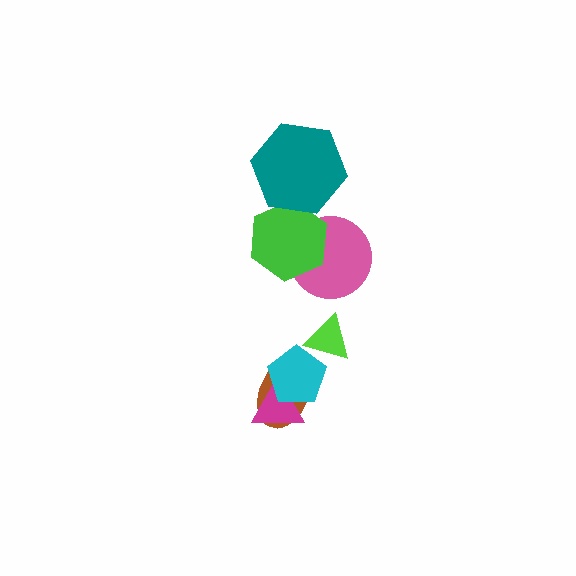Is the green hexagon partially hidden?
Yes, it is partially covered by another shape.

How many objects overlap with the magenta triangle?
2 objects overlap with the magenta triangle.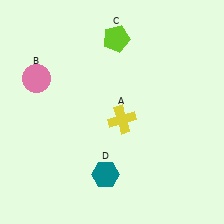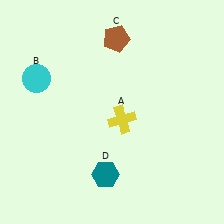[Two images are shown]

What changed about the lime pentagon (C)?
In Image 1, C is lime. In Image 2, it changed to brown.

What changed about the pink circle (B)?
In Image 1, B is pink. In Image 2, it changed to cyan.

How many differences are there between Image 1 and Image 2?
There are 2 differences between the two images.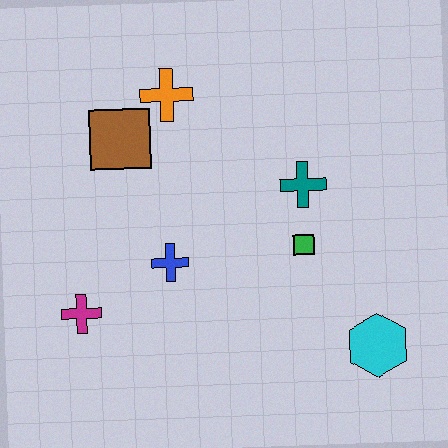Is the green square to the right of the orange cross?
Yes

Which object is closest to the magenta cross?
The blue cross is closest to the magenta cross.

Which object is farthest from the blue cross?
The cyan hexagon is farthest from the blue cross.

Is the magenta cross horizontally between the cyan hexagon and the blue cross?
No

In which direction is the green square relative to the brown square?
The green square is to the right of the brown square.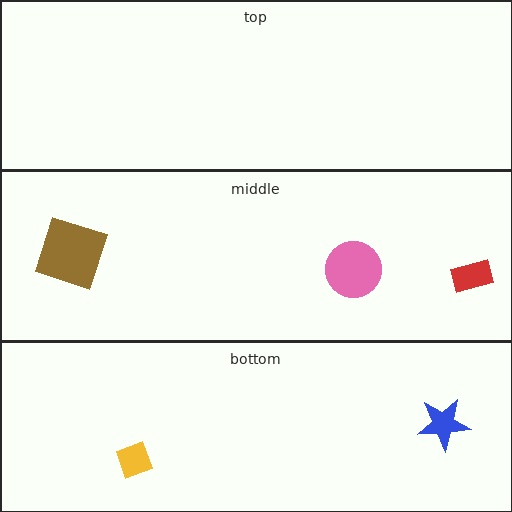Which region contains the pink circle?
The middle region.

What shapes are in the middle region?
The brown square, the red rectangle, the pink circle.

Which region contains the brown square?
The middle region.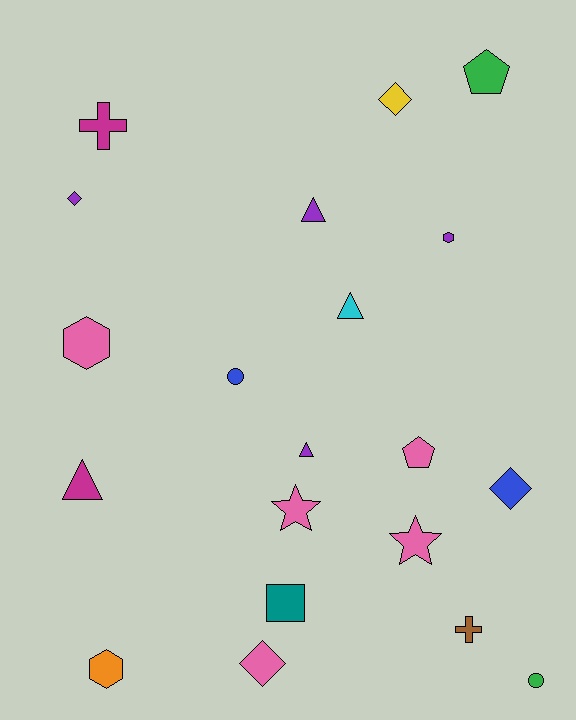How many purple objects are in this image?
There are 4 purple objects.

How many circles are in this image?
There are 2 circles.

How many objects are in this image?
There are 20 objects.